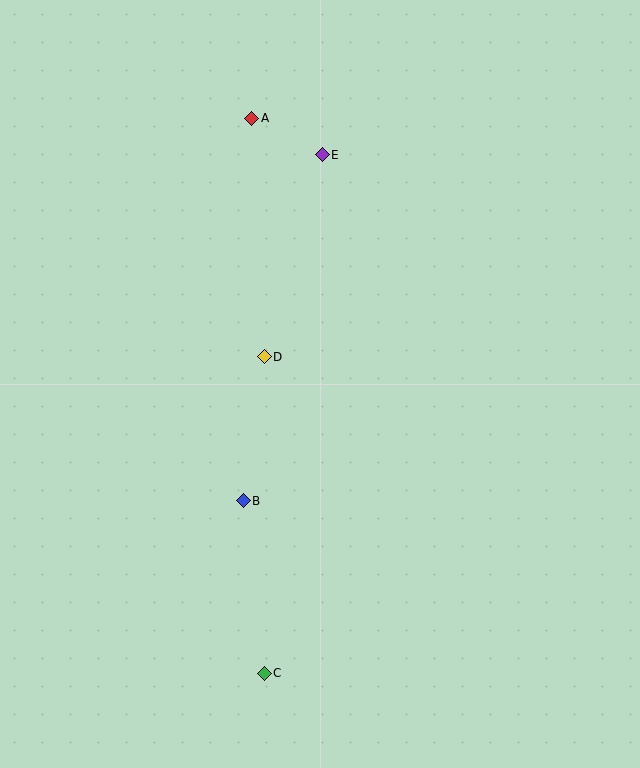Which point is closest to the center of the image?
Point D at (264, 357) is closest to the center.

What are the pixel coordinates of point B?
Point B is at (243, 501).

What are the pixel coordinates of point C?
Point C is at (264, 673).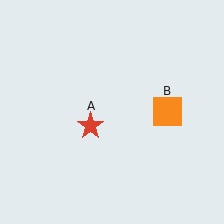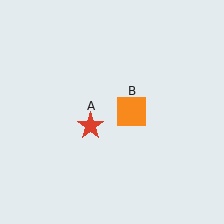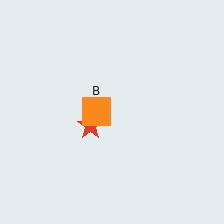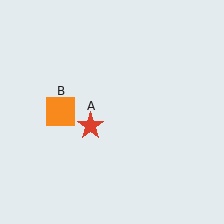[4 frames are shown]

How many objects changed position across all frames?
1 object changed position: orange square (object B).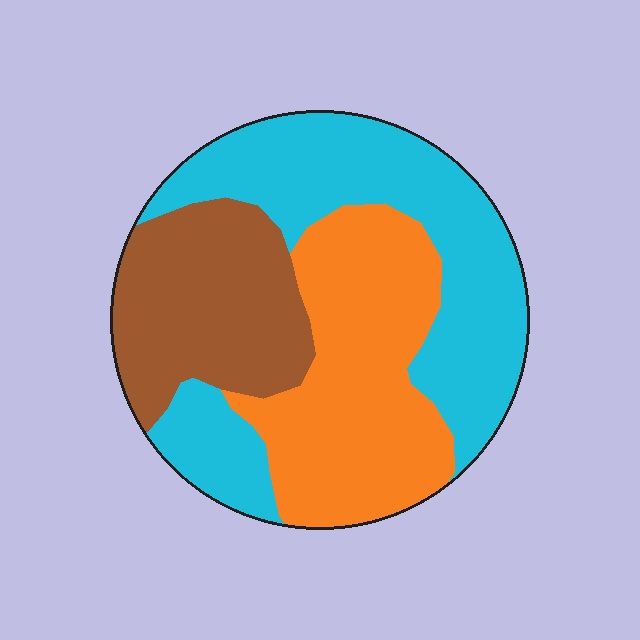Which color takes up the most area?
Cyan, at roughly 40%.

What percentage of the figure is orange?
Orange takes up about one third (1/3) of the figure.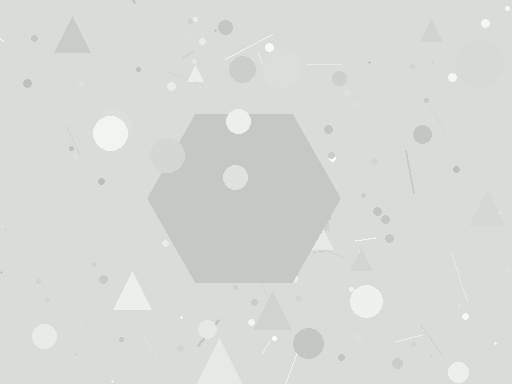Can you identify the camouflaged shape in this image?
The camouflaged shape is a hexagon.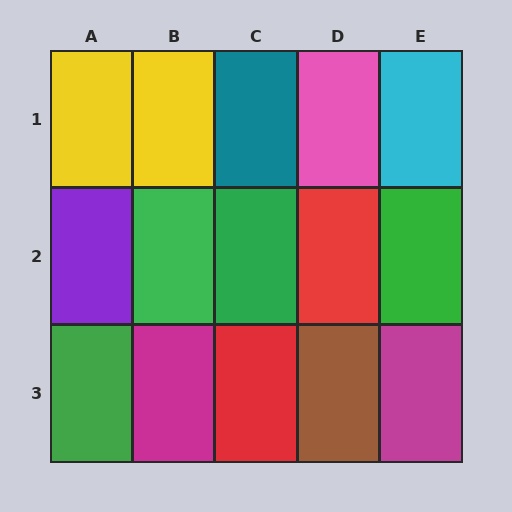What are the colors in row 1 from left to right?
Yellow, yellow, teal, pink, cyan.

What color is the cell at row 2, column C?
Green.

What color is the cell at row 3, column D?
Brown.